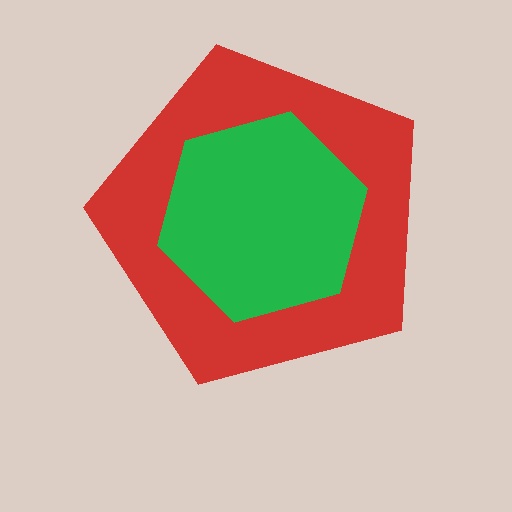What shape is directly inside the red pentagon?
The green hexagon.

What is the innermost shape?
The green hexagon.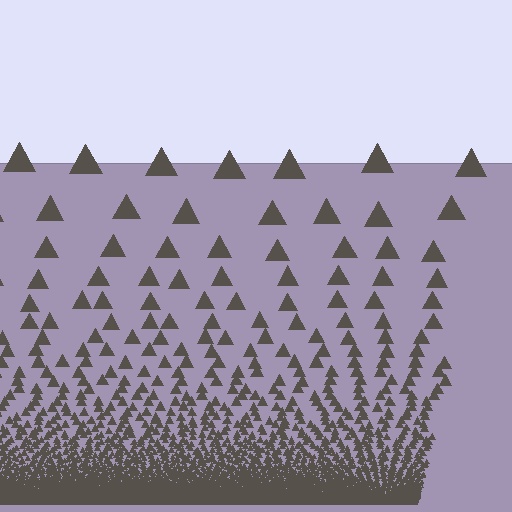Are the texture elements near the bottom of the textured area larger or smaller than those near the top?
Smaller. The gradient is inverted — elements near the bottom are smaller and denser.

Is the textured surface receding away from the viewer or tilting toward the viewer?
The surface appears to tilt toward the viewer. Texture elements get larger and sparser toward the top.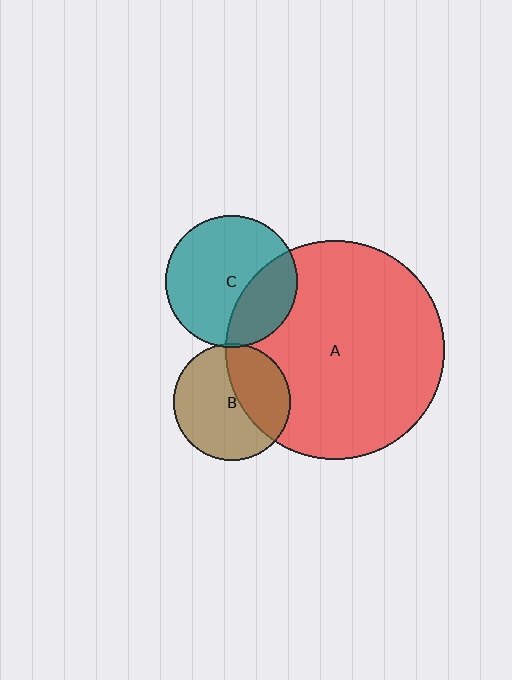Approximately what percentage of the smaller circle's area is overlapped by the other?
Approximately 40%.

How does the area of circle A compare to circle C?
Approximately 2.8 times.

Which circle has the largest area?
Circle A (red).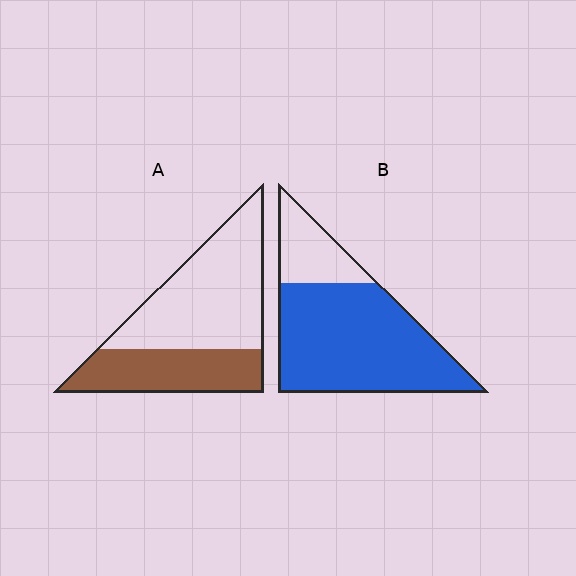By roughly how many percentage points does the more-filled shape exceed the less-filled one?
By roughly 40 percentage points (B over A).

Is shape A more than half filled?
No.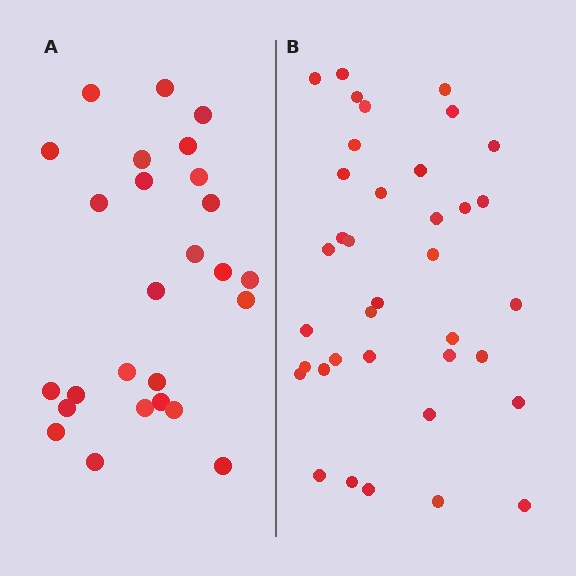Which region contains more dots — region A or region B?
Region B (the right region) has more dots.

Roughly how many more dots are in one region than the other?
Region B has roughly 12 or so more dots than region A.